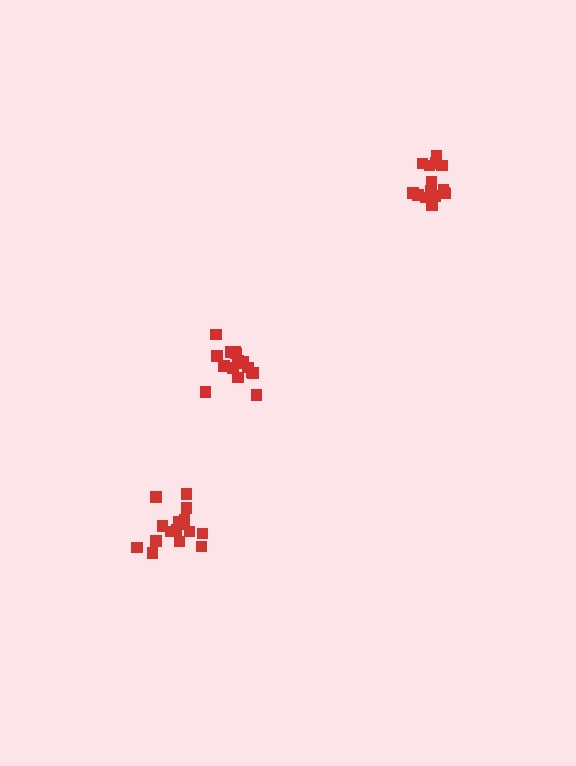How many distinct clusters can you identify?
There are 3 distinct clusters.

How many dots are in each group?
Group 1: 15 dots, Group 2: 16 dots, Group 3: 16 dots (47 total).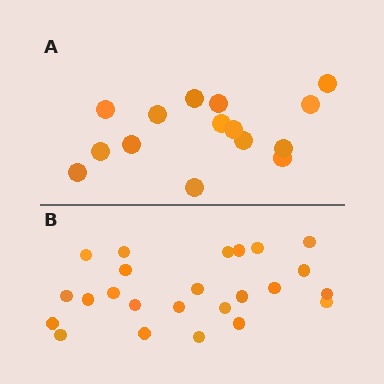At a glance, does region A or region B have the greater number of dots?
Region B (the bottom region) has more dots.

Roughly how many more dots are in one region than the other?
Region B has roughly 8 or so more dots than region A.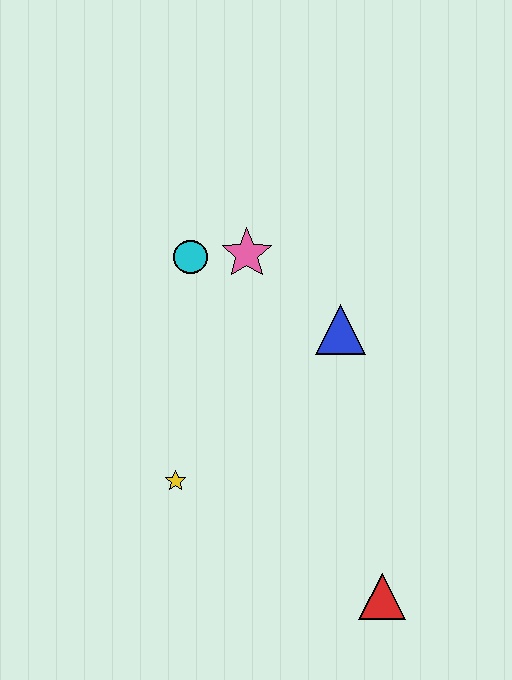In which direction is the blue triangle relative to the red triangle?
The blue triangle is above the red triangle.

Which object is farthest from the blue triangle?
The red triangle is farthest from the blue triangle.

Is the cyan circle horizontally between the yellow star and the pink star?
Yes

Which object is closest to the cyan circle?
The pink star is closest to the cyan circle.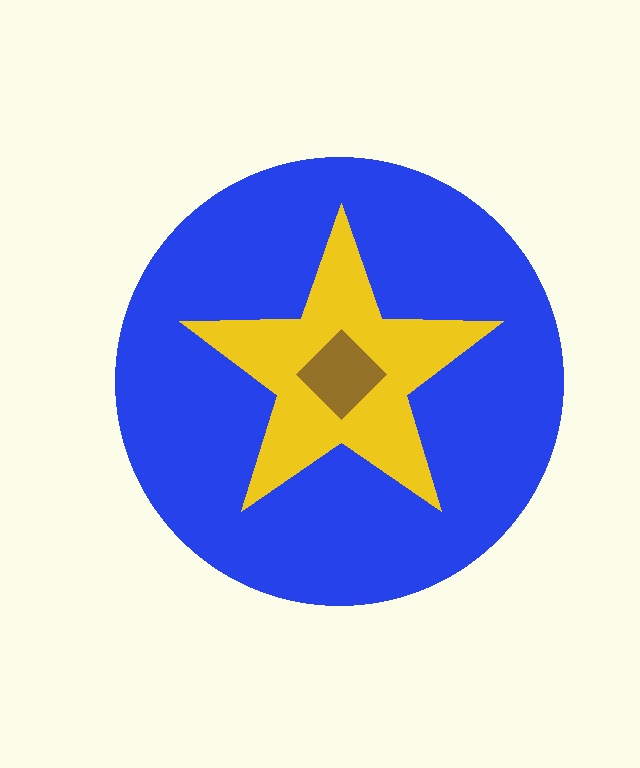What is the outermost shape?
The blue circle.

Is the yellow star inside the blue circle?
Yes.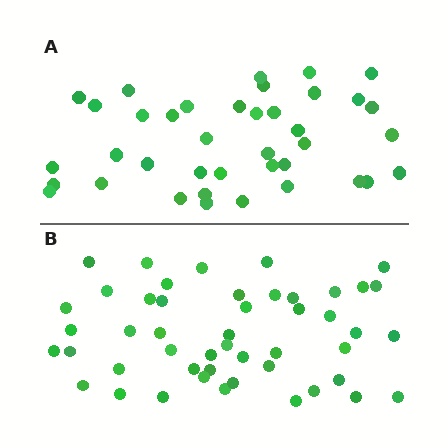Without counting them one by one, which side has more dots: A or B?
Region B (the bottom region) has more dots.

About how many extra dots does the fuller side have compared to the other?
Region B has roughly 8 or so more dots than region A.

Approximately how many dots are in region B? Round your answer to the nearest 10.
About 50 dots. (The exact count is 48, which rounds to 50.)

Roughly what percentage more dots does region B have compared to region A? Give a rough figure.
About 25% more.